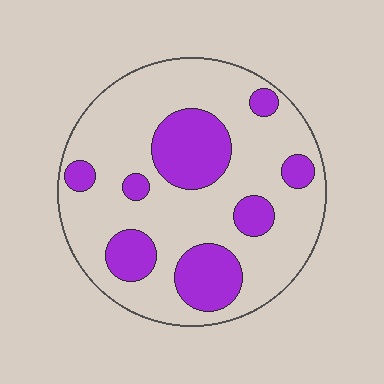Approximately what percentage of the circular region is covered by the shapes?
Approximately 25%.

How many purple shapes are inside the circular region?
8.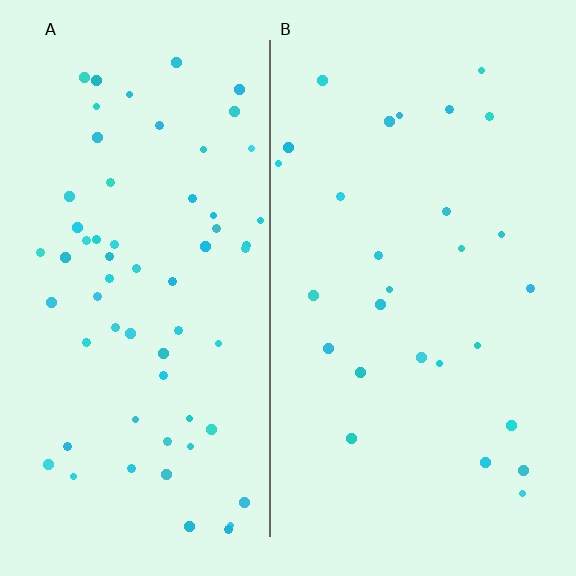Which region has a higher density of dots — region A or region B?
A (the left).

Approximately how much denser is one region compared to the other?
Approximately 2.3× — region A over region B.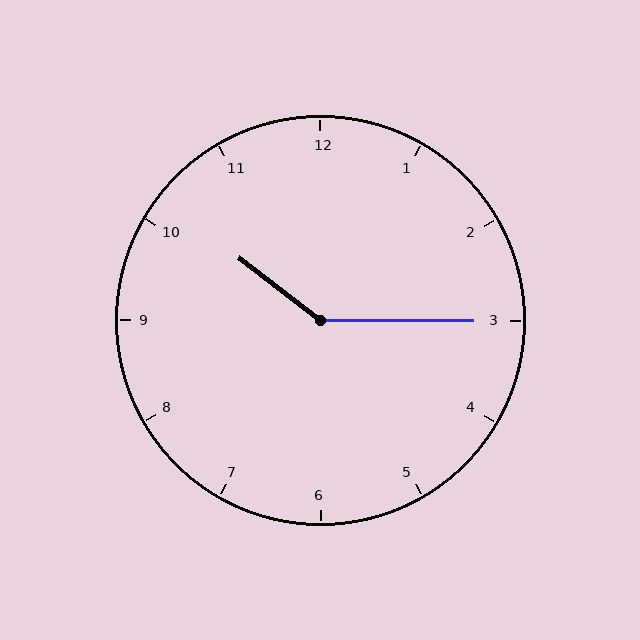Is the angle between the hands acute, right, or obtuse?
It is obtuse.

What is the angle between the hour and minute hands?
Approximately 142 degrees.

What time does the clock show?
10:15.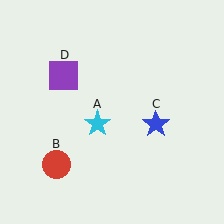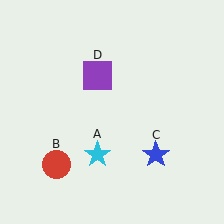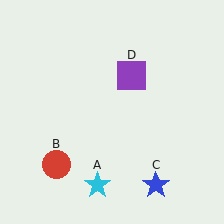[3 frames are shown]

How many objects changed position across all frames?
3 objects changed position: cyan star (object A), blue star (object C), purple square (object D).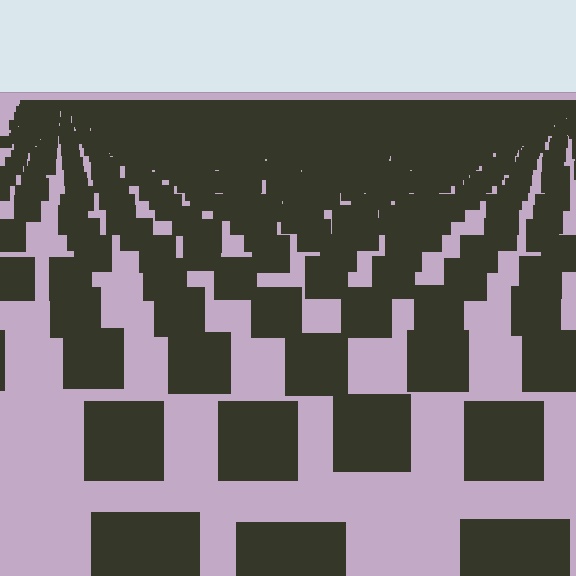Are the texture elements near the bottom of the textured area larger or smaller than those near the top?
Larger. Near the bottom, elements are closer to the viewer and appear at a bigger on-screen size.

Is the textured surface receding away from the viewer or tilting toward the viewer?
The surface is receding away from the viewer. Texture elements get smaller and denser toward the top.